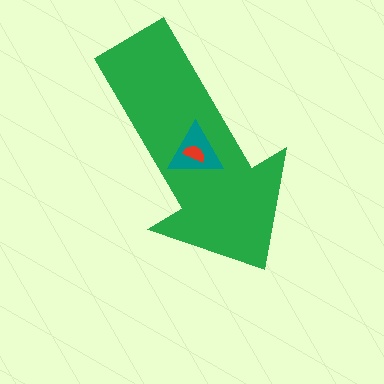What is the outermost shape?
The green arrow.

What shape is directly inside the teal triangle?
The red semicircle.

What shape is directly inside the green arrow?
The teal triangle.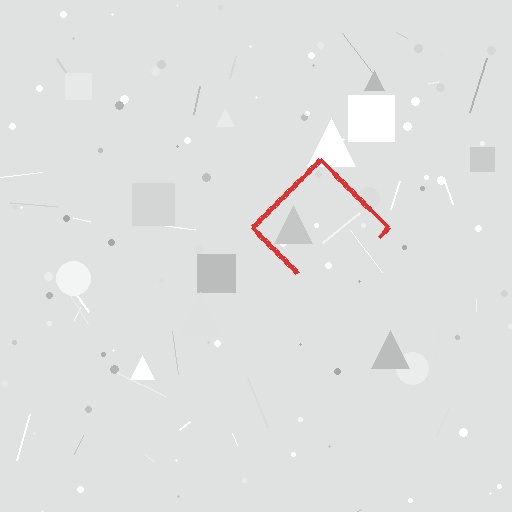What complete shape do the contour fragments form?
The contour fragments form a diamond.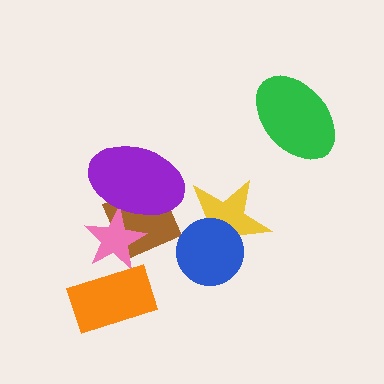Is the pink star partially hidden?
Yes, it is partially covered by another shape.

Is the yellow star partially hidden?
Yes, it is partially covered by another shape.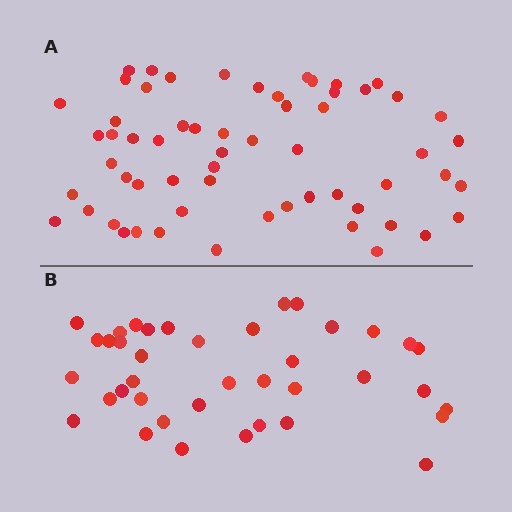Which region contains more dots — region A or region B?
Region A (the top region) has more dots.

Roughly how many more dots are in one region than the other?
Region A has approximately 20 more dots than region B.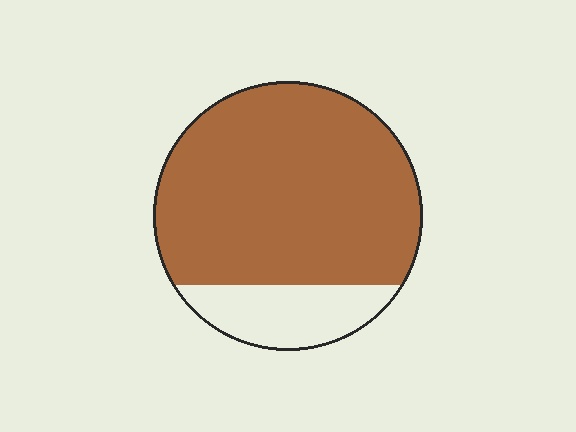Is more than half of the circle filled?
Yes.